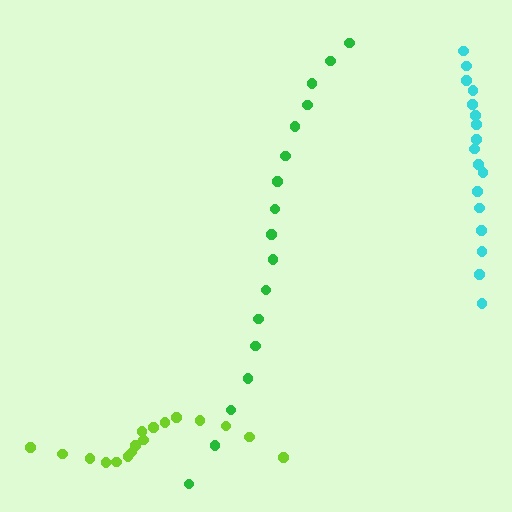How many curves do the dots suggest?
There are 3 distinct paths.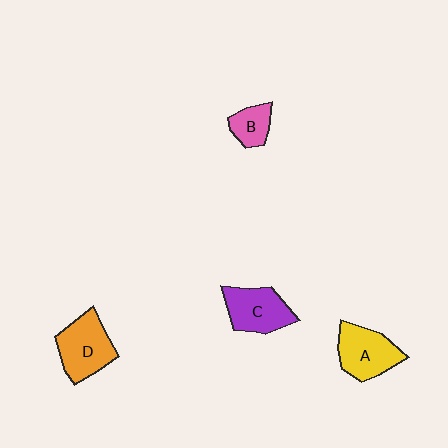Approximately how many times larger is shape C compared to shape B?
Approximately 1.8 times.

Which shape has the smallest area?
Shape B (pink).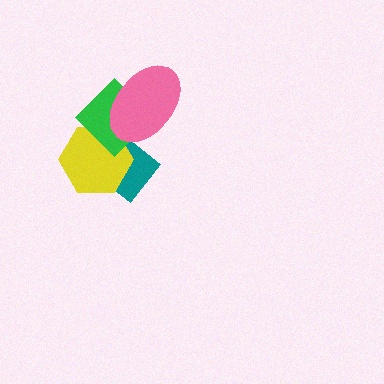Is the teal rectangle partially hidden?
Yes, it is partially covered by another shape.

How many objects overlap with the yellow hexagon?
2 objects overlap with the yellow hexagon.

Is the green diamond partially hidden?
Yes, it is partially covered by another shape.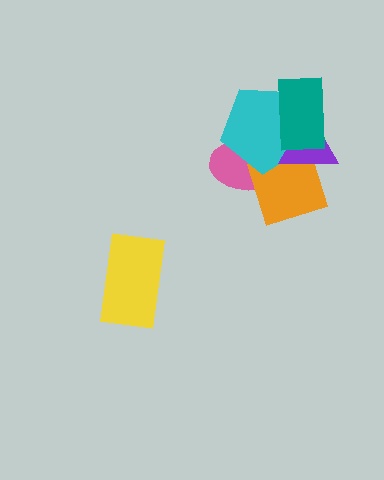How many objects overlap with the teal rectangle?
2 objects overlap with the teal rectangle.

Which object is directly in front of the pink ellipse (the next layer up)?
The orange diamond is directly in front of the pink ellipse.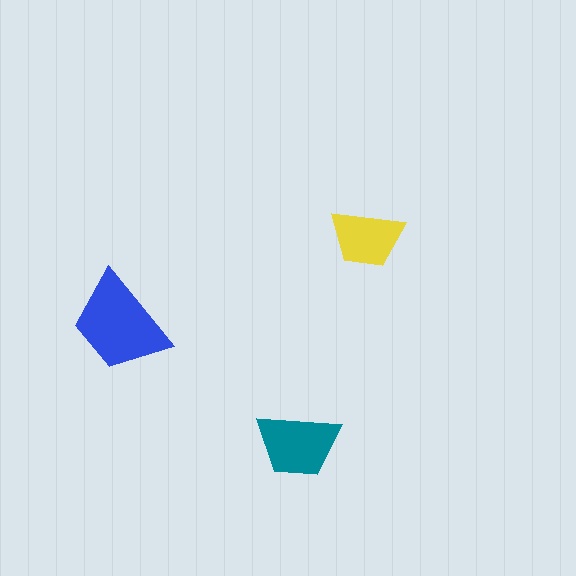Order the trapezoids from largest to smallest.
the blue one, the teal one, the yellow one.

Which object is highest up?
The yellow trapezoid is topmost.